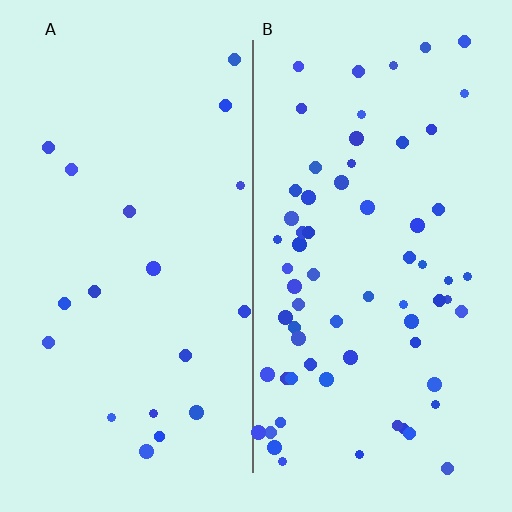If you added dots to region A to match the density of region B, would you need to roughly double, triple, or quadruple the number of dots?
Approximately triple.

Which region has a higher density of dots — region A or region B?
B (the right).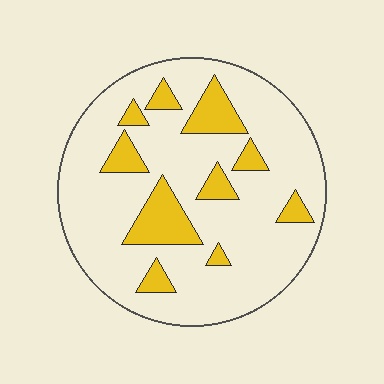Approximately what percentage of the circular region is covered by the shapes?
Approximately 20%.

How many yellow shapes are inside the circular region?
10.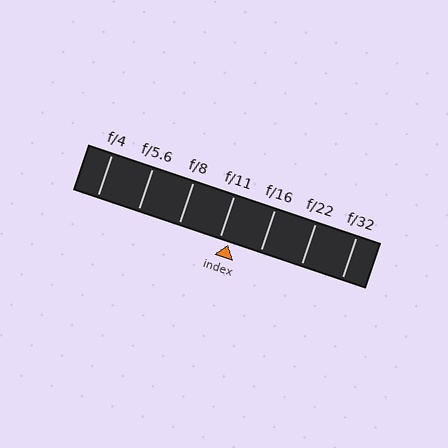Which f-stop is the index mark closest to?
The index mark is closest to f/11.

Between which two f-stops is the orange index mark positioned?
The index mark is between f/11 and f/16.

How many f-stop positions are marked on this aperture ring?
There are 7 f-stop positions marked.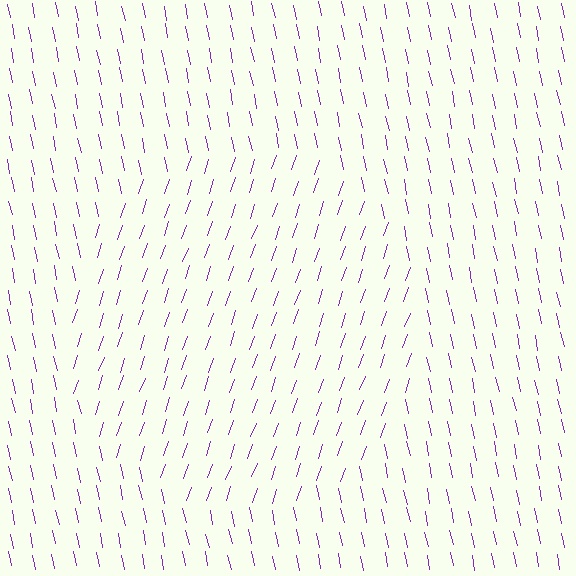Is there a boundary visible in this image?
Yes, there is a texture boundary formed by a change in line orientation.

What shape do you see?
I see a circle.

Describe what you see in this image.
The image is filled with small purple line segments. A circle region in the image has lines oriented differently from the surrounding lines, creating a visible texture boundary.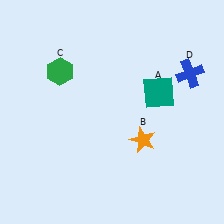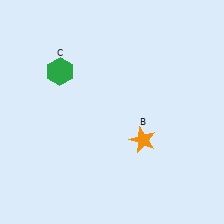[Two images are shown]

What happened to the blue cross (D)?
The blue cross (D) was removed in Image 2. It was in the top-right area of Image 1.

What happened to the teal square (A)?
The teal square (A) was removed in Image 2. It was in the top-right area of Image 1.